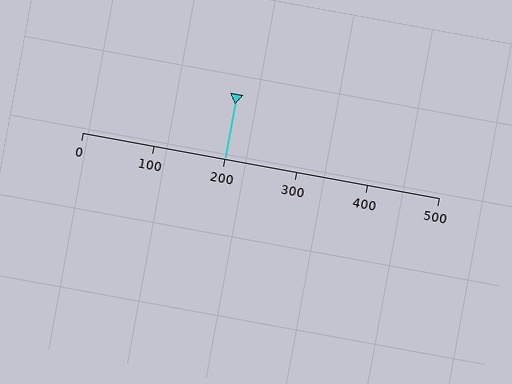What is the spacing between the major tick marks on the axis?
The major ticks are spaced 100 apart.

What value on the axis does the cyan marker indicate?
The marker indicates approximately 200.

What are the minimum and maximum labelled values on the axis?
The axis runs from 0 to 500.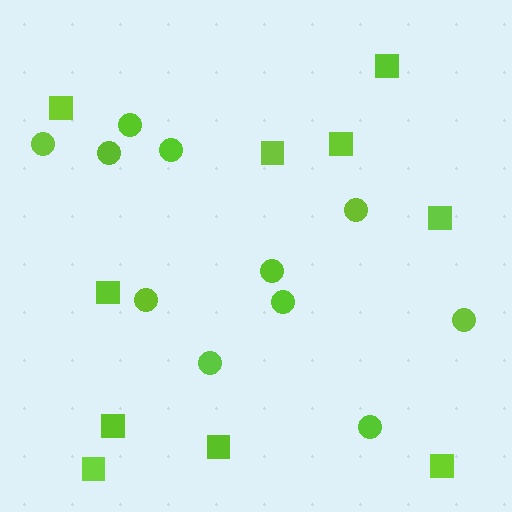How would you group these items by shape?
There are 2 groups: one group of circles (11) and one group of squares (10).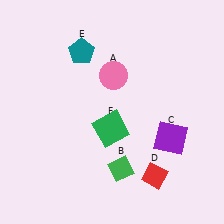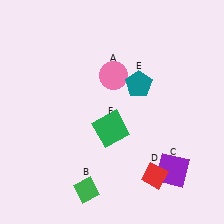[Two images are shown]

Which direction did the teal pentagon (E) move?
The teal pentagon (E) moved right.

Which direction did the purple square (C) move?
The purple square (C) moved down.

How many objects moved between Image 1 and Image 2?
3 objects moved between the two images.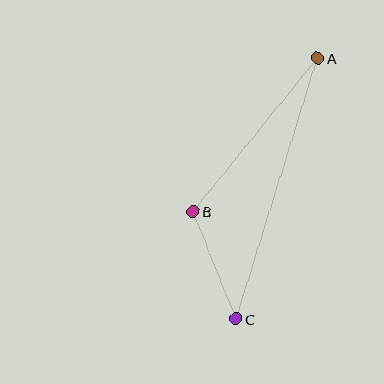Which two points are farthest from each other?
Points A and C are farthest from each other.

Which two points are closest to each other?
Points B and C are closest to each other.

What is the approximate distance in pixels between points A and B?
The distance between A and B is approximately 198 pixels.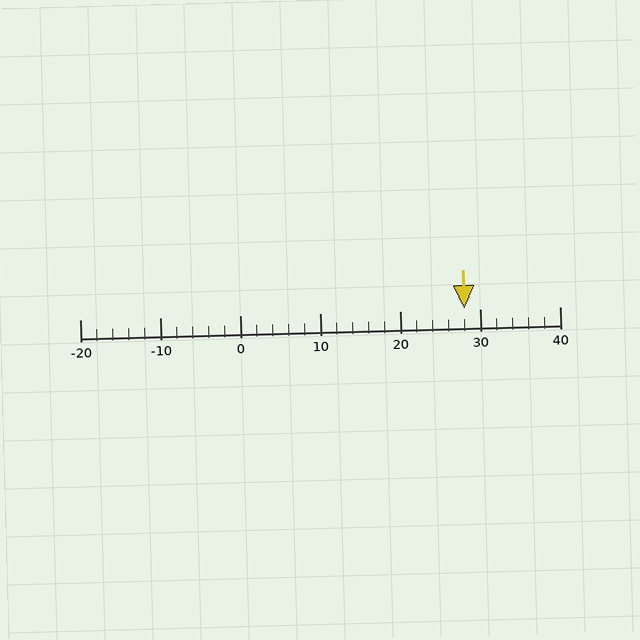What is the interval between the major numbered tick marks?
The major tick marks are spaced 10 units apart.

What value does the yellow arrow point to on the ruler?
The yellow arrow points to approximately 28.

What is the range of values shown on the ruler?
The ruler shows values from -20 to 40.